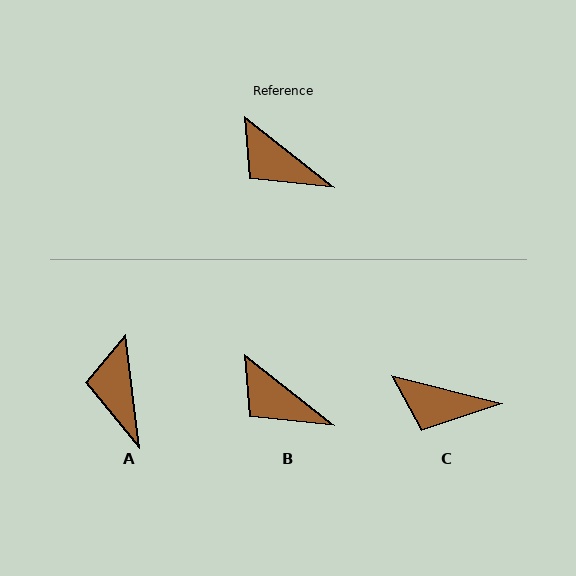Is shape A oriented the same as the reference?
No, it is off by about 45 degrees.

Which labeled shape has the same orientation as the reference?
B.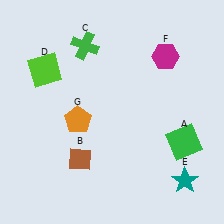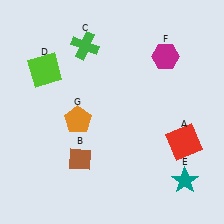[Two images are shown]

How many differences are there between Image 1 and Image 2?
There is 1 difference between the two images.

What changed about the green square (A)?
In Image 1, A is green. In Image 2, it changed to red.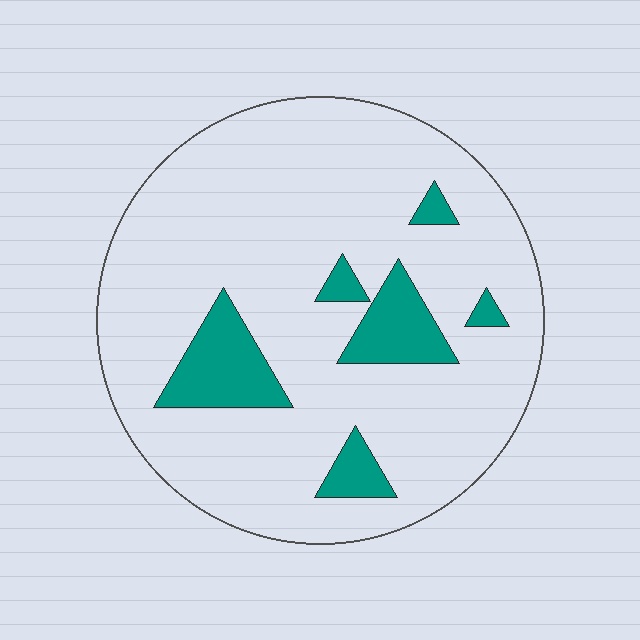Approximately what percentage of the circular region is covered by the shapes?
Approximately 15%.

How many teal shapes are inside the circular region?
6.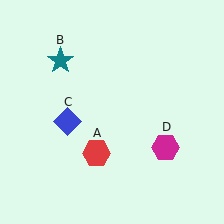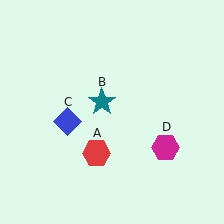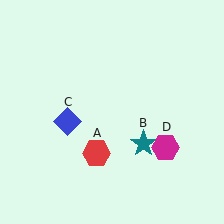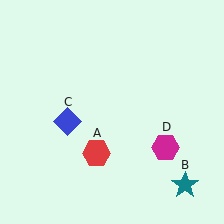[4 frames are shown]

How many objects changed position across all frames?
1 object changed position: teal star (object B).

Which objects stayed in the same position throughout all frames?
Red hexagon (object A) and blue diamond (object C) and magenta hexagon (object D) remained stationary.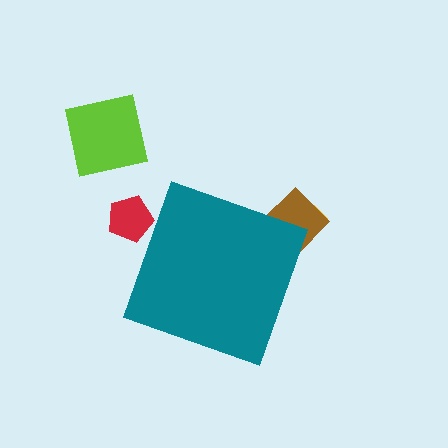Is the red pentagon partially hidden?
Yes, the red pentagon is partially hidden behind the teal diamond.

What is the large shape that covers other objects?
A teal diamond.